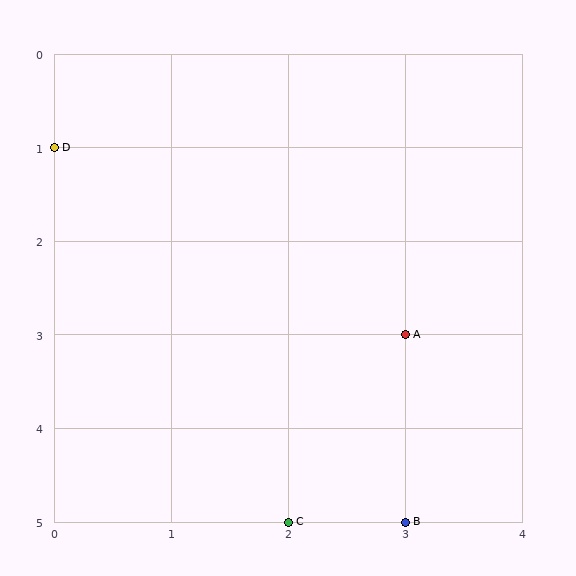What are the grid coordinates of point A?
Point A is at grid coordinates (3, 3).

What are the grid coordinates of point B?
Point B is at grid coordinates (3, 5).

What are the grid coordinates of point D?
Point D is at grid coordinates (0, 1).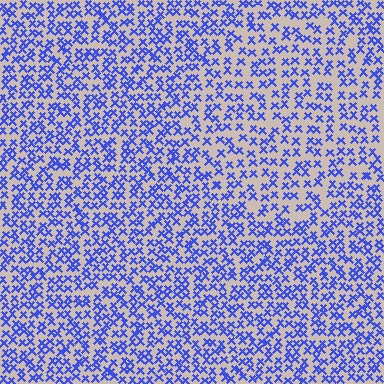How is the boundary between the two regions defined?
The boundary is defined by a change in element density (approximately 1.5x ratio). All elements are the same color, size, and shape.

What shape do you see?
I see a circle.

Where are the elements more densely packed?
The elements are more densely packed outside the circle boundary.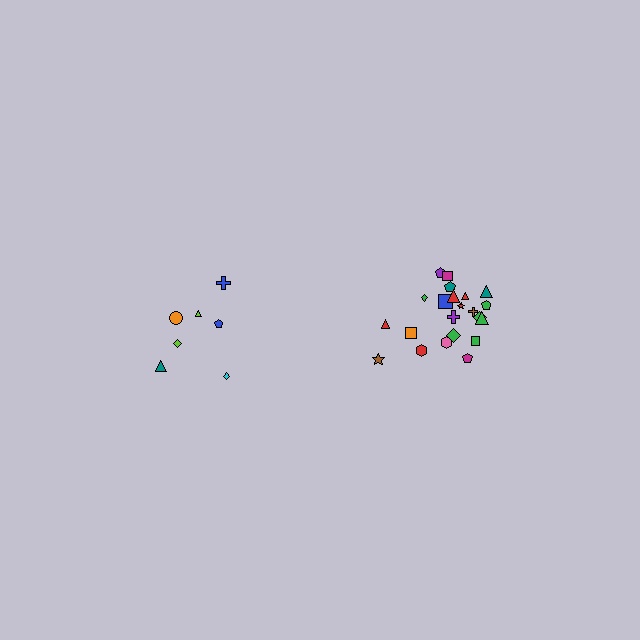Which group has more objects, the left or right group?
The right group.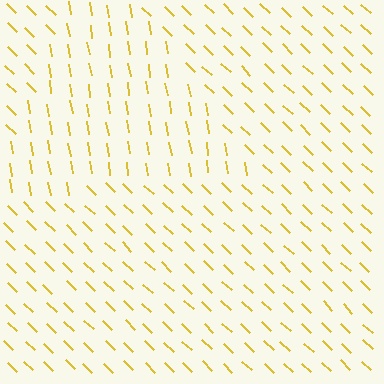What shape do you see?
I see a triangle.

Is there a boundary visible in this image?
Yes, there is a texture boundary formed by a change in line orientation.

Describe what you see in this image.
The image is filled with small yellow line segments. A triangle region in the image has lines oriented differently from the surrounding lines, creating a visible texture boundary.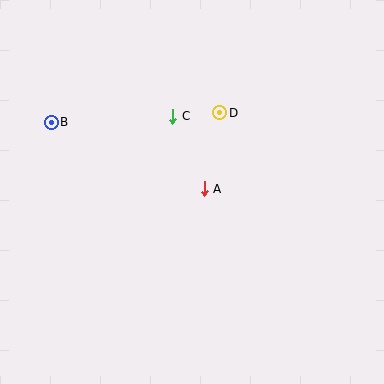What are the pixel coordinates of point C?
Point C is at (173, 116).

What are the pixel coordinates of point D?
Point D is at (220, 113).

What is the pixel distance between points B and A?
The distance between B and A is 167 pixels.